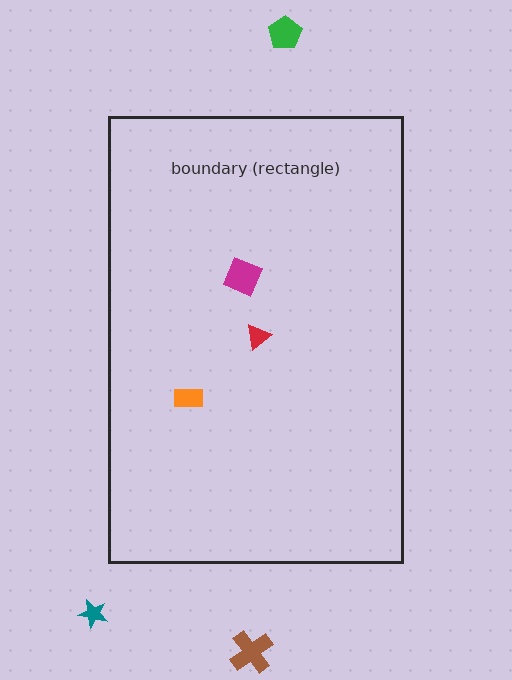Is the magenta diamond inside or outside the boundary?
Inside.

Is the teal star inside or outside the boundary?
Outside.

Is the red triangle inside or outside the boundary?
Inside.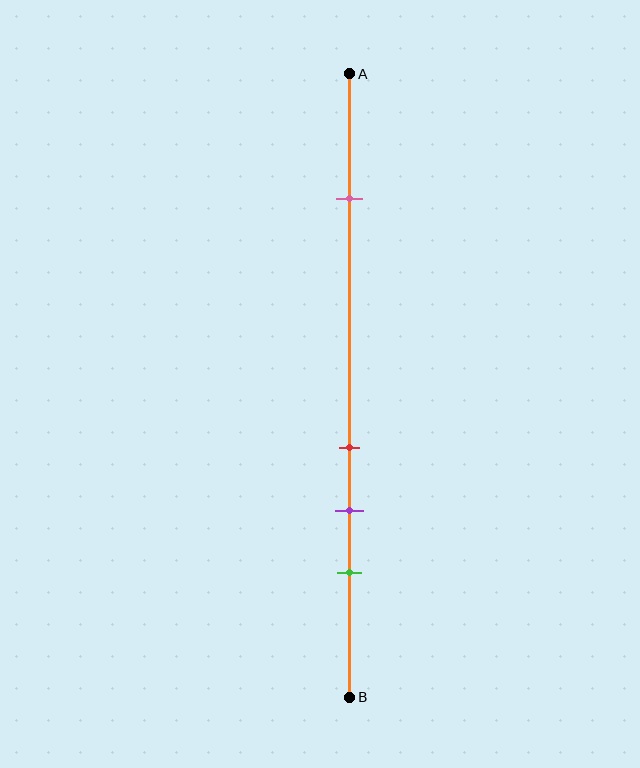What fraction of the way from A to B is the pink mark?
The pink mark is approximately 20% (0.2) of the way from A to B.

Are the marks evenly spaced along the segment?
No, the marks are not evenly spaced.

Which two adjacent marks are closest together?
The red and purple marks are the closest adjacent pair.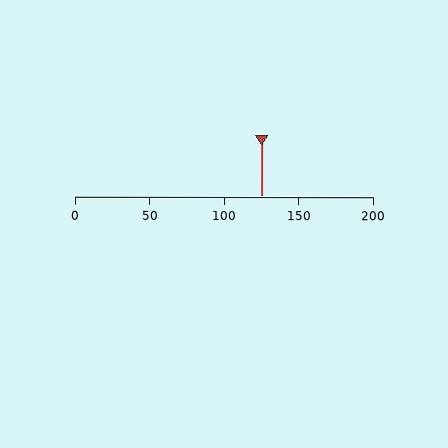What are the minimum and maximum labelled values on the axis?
The axis runs from 0 to 200.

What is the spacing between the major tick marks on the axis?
The major ticks are spaced 50 apart.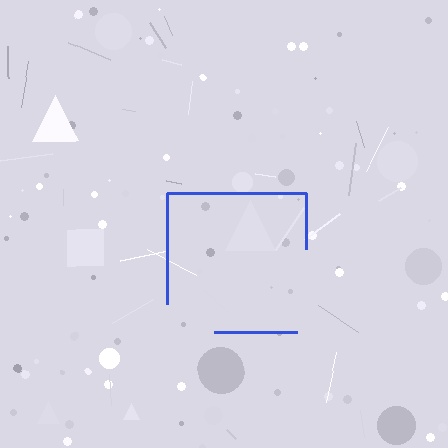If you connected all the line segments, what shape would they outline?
They would outline a square.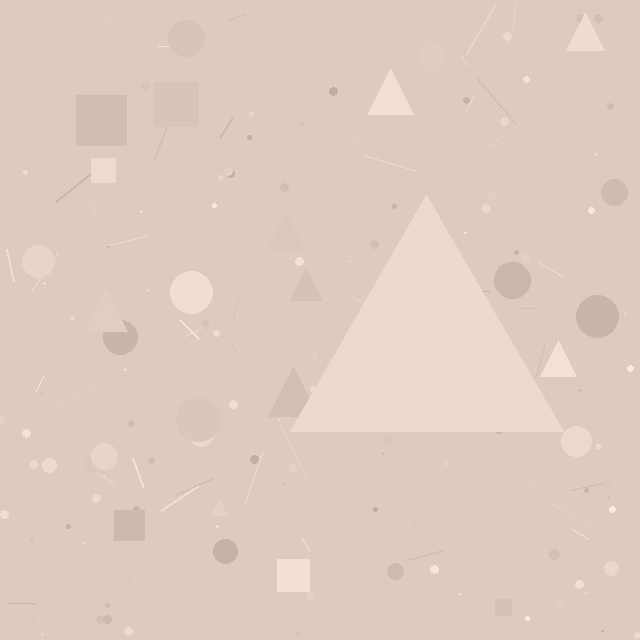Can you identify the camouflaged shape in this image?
The camouflaged shape is a triangle.